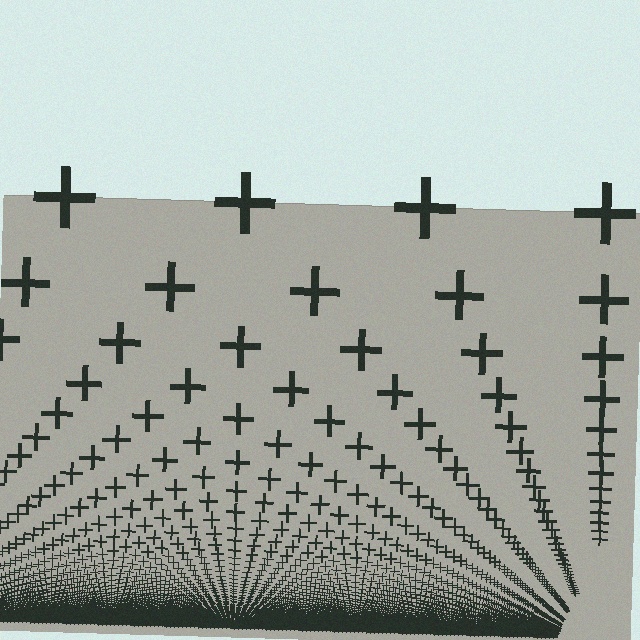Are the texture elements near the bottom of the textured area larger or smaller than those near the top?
Smaller. The gradient is inverted — elements near the bottom are smaller and denser.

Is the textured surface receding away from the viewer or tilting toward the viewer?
The surface appears to tilt toward the viewer. Texture elements get larger and sparser toward the top.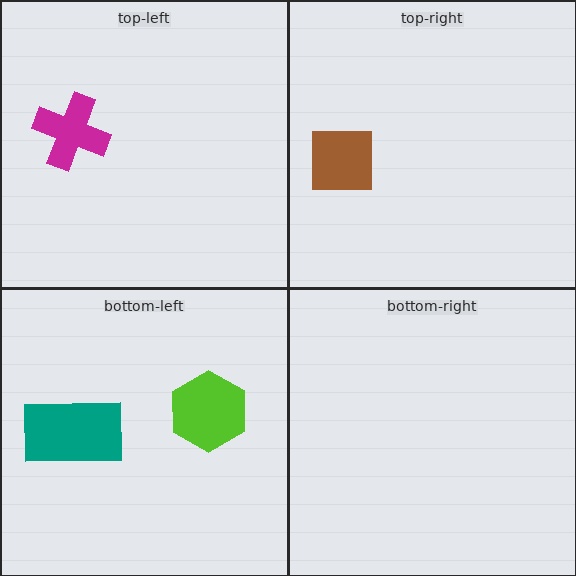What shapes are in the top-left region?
The magenta cross.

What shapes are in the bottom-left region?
The lime hexagon, the teal rectangle.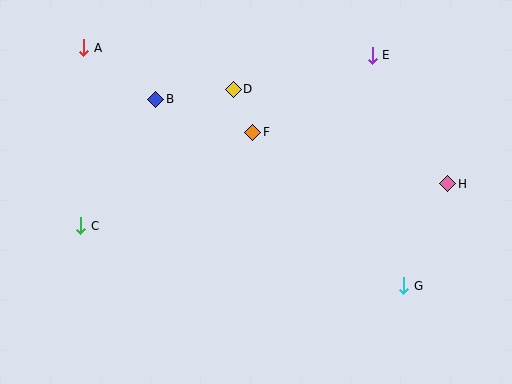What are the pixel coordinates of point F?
Point F is at (253, 132).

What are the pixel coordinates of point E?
Point E is at (372, 55).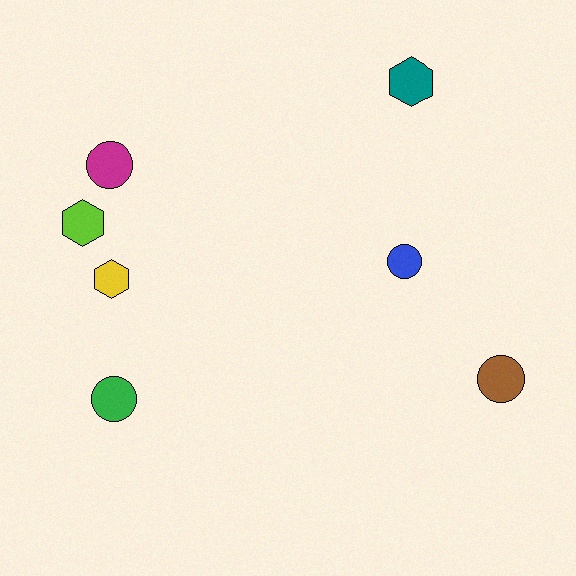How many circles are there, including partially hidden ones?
There are 4 circles.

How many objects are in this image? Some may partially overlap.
There are 7 objects.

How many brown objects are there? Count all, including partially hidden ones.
There is 1 brown object.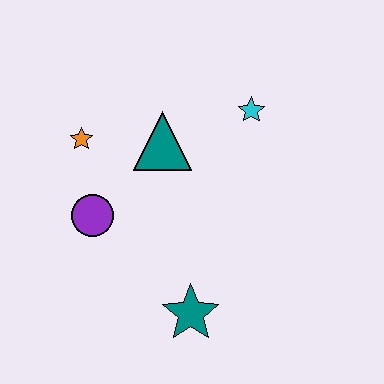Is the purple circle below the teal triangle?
Yes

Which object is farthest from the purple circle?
The cyan star is farthest from the purple circle.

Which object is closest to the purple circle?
The orange star is closest to the purple circle.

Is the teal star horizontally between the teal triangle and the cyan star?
Yes